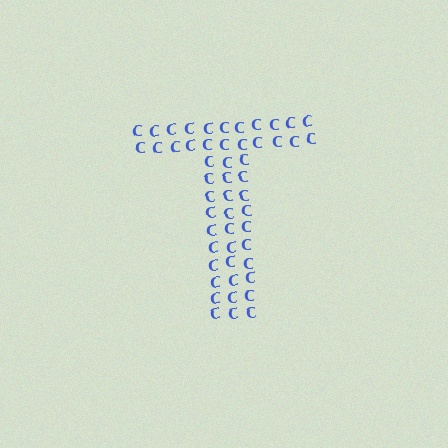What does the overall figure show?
The overall figure shows the letter T.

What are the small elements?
The small elements are letter C's.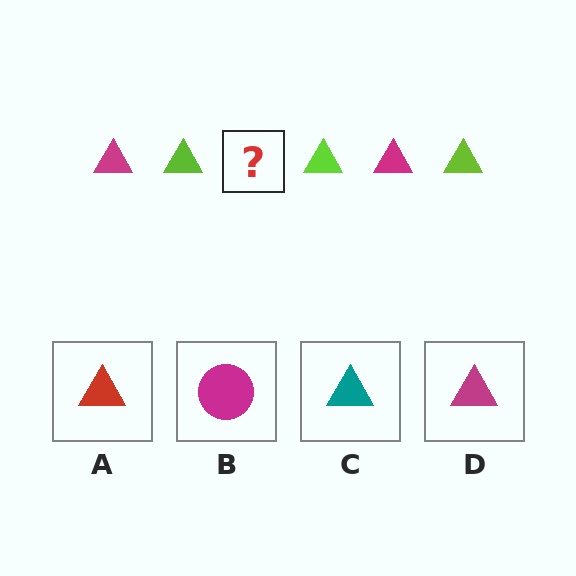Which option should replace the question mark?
Option D.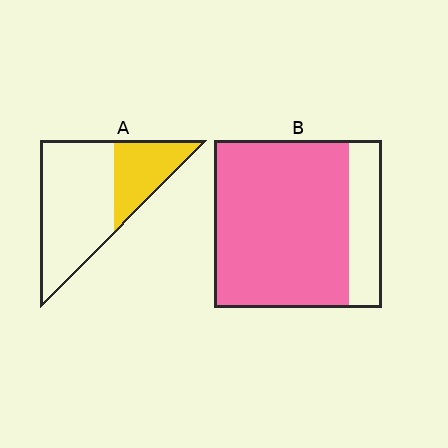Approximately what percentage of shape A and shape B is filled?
A is approximately 30% and B is approximately 80%.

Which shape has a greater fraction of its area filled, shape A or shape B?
Shape B.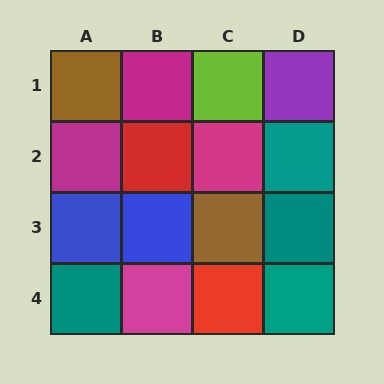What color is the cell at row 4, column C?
Red.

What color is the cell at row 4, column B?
Magenta.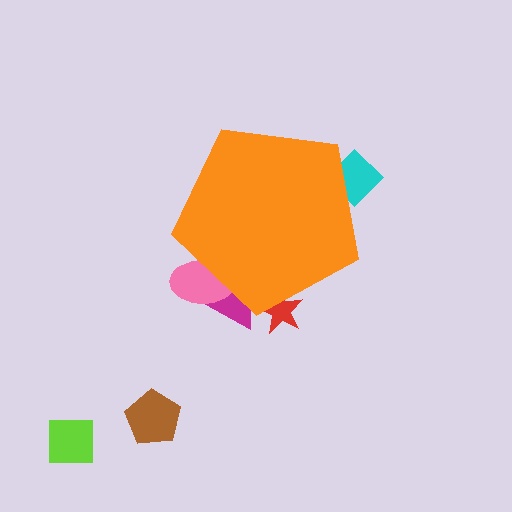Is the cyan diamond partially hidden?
Yes, the cyan diamond is partially hidden behind the orange pentagon.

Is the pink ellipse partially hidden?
Yes, the pink ellipse is partially hidden behind the orange pentagon.